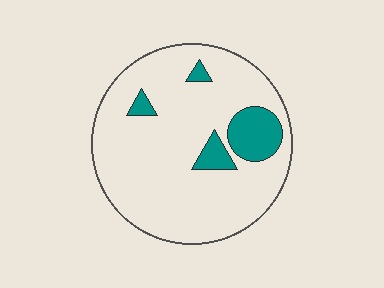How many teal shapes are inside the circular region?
4.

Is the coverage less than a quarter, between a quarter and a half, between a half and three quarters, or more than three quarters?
Less than a quarter.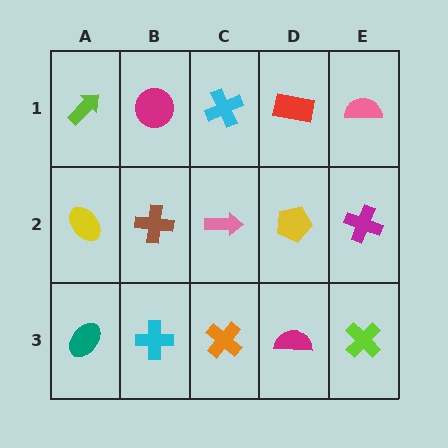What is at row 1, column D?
A red rectangle.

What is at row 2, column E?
A magenta cross.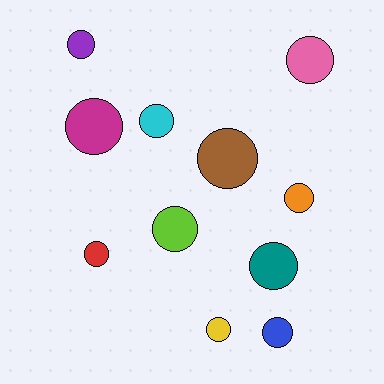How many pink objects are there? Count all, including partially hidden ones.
There is 1 pink object.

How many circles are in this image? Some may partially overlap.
There are 11 circles.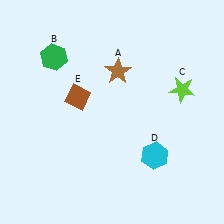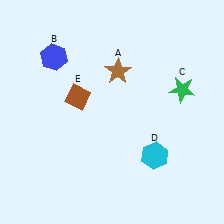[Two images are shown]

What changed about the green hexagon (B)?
In Image 1, B is green. In Image 2, it changed to blue.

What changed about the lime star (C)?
In Image 1, C is lime. In Image 2, it changed to green.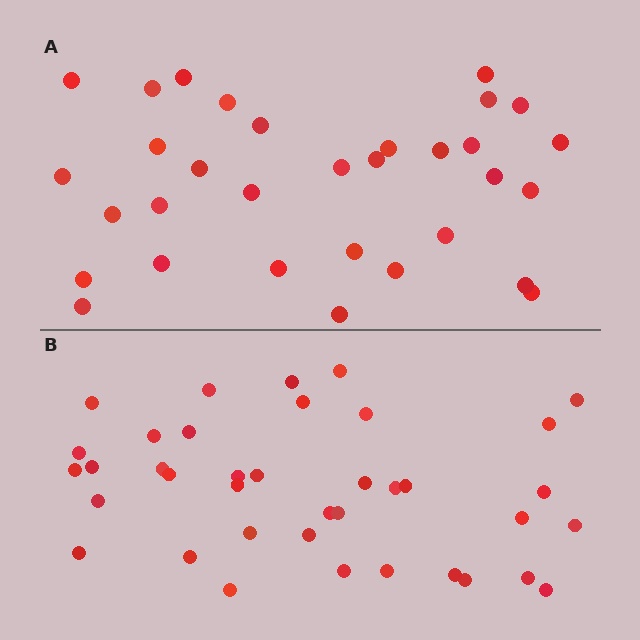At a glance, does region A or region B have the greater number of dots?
Region B (the bottom region) has more dots.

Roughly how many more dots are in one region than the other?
Region B has about 6 more dots than region A.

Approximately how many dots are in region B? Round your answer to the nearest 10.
About 40 dots. (The exact count is 38, which rounds to 40.)